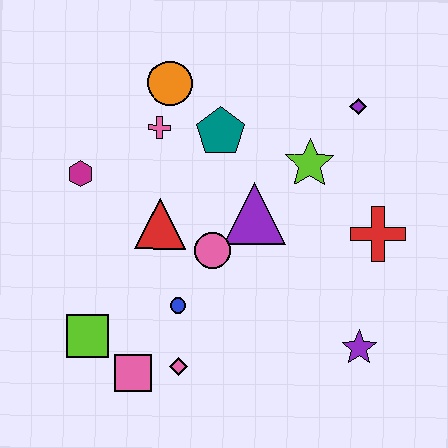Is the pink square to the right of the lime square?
Yes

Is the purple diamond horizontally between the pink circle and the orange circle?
No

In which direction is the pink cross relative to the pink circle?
The pink cross is above the pink circle.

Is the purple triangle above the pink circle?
Yes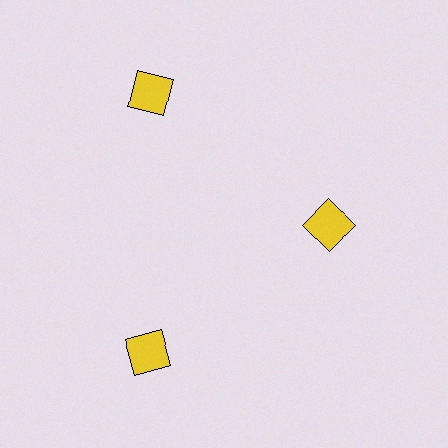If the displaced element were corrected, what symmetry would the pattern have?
It would have 3-fold rotational symmetry — the pattern would map onto itself every 120 degrees.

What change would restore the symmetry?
The symmetry would be restored by moving it outward, back onto the ring so that all 3 squares sit at equal angles and equal distance from the center.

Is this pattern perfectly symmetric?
No. The 3 yellow squares are arranged in a ring, but one element near the 3 o'clock position is pulled inward toward the center, breaking the 3-fold rotational symmetry.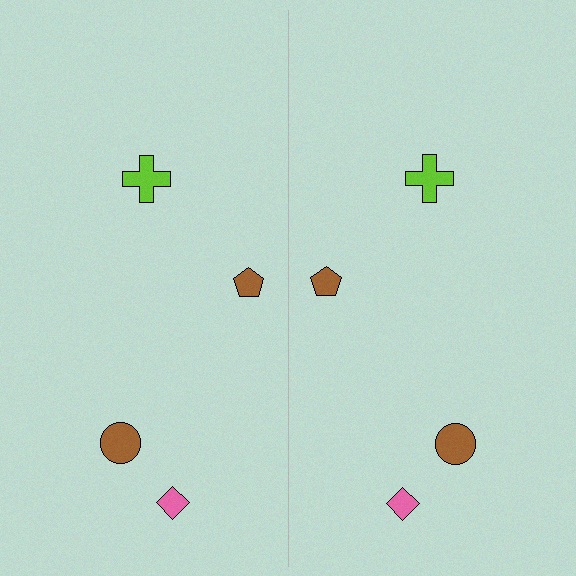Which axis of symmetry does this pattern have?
The pattern has a vertical axis of symmetry running through the center of the image.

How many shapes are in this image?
There are 8 shapes in this image.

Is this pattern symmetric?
Yes, this pattern has bilateral (reflection) symmetry.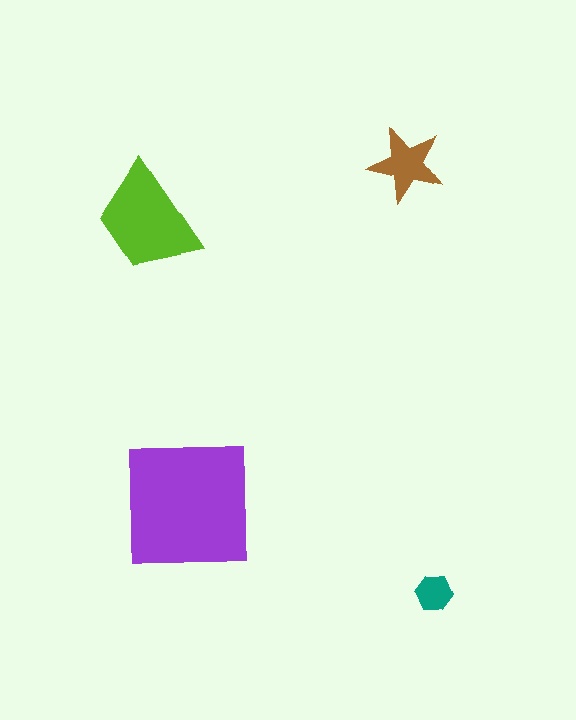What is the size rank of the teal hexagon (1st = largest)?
4th.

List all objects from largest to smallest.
The purple square, the lime trapezoid, the brown star, the teal hexagon.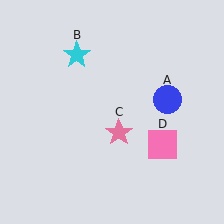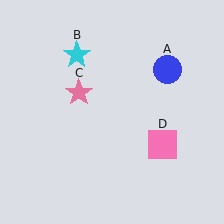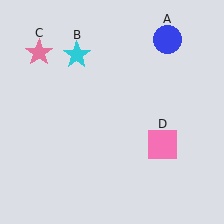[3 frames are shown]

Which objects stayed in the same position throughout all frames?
Cyan star (object B) and pink square (object D) remained stationary.